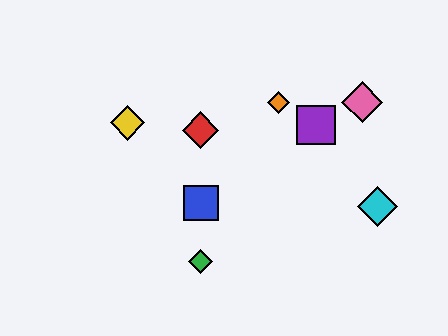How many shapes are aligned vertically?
3 shapes (the red diamond, the blue square, the green diamond) are aligned vertically.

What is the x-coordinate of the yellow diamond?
The yellow diamond is at x≈127.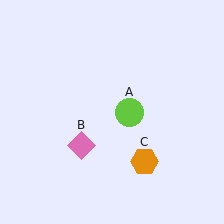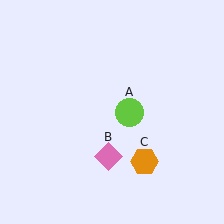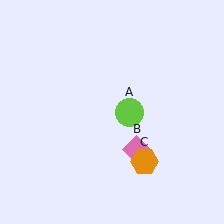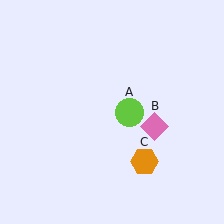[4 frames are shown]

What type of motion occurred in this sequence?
The pink diamond (object B) rotated counterclockwise around the center of the scene.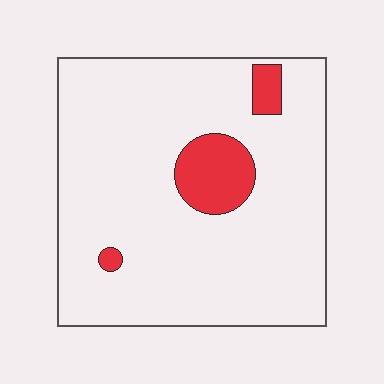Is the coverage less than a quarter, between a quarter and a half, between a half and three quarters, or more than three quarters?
Less than a quarter.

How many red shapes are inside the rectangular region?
3.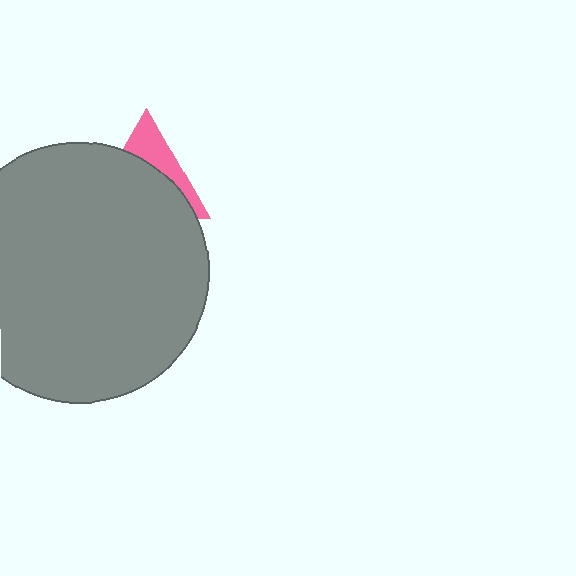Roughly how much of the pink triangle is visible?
A small part of it is visible (roughly 33%).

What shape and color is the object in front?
The object in front is a gray circle.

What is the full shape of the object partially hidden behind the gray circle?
The partially hidden object is a pink triangle.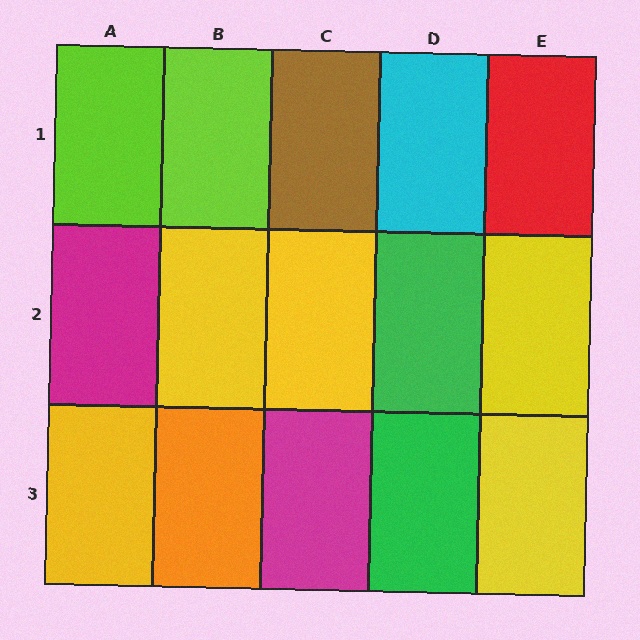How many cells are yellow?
5 cells are yellow.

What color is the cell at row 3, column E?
Yellow.